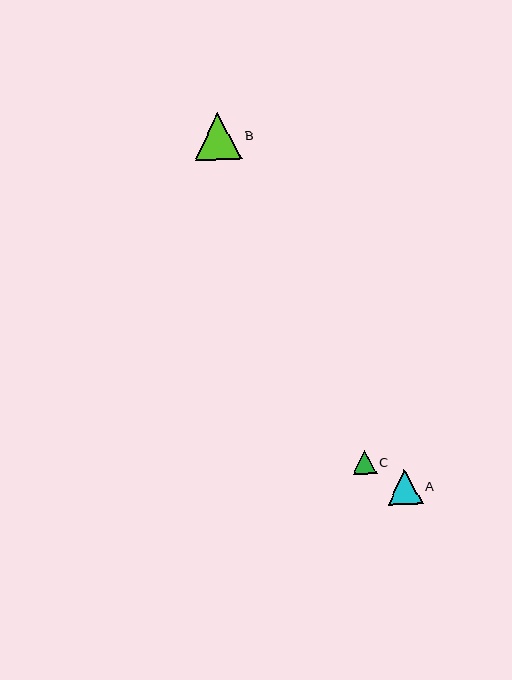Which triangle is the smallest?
Triangle C is the smallest with a size of approximately 24 pixels.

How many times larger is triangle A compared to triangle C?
Triangle A is approximately 1.4 times the size of triangle C.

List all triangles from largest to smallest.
From largest to smallest: B, A, C.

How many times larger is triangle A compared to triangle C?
Triangle A is approximately 1.4 times the size of triangle C.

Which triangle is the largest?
Triangle B is the largest with a size of approximately 47 pixels.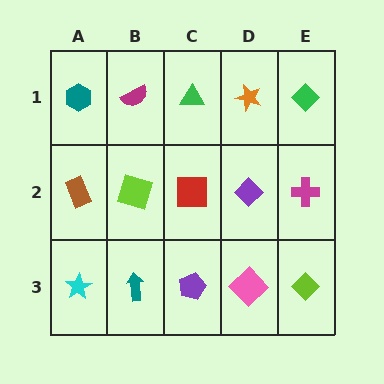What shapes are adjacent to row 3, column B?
A lime square (row 2, column B), a cyan star (row 3, column A), a purple pentagon (row 3, column C).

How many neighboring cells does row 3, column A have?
2.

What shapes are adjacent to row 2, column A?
A teal hexagon (row 1, column A), a cyan star (row 3, column A), a lime square (row 2, column B).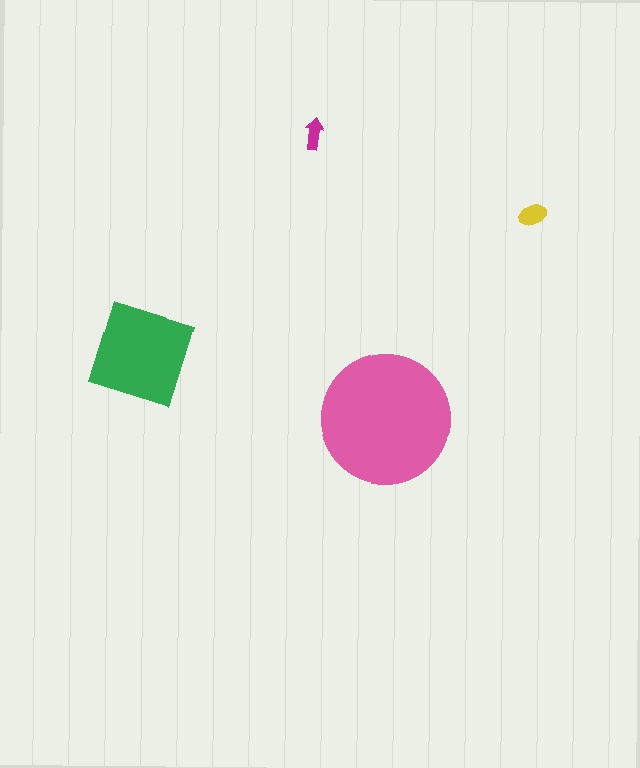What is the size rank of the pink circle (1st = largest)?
1st.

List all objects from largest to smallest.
The pink circle, the green diamond, the yellow ellipse, the magenta arrow.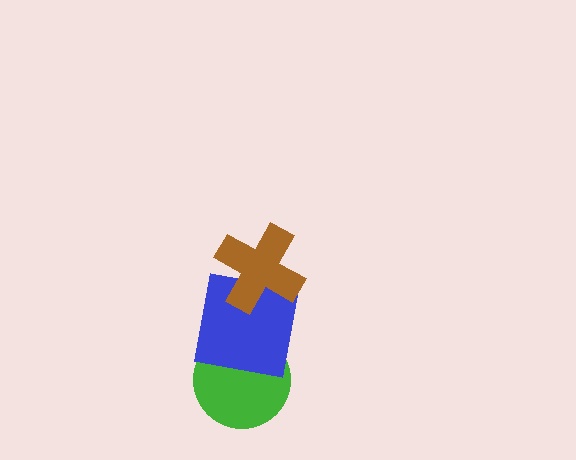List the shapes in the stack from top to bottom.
From top to bottom: the brown cross, the blue square, the green circle.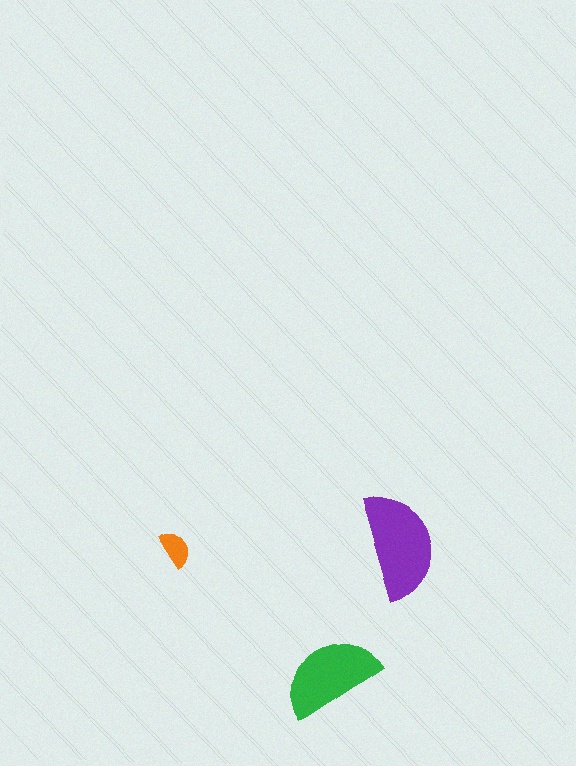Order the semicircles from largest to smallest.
the purple one, the green one, the orange one.